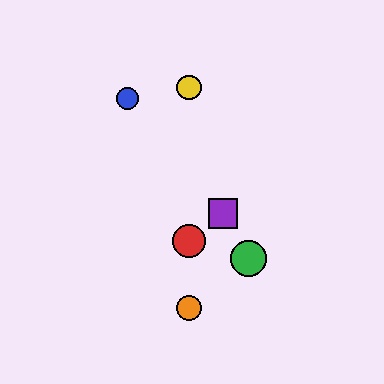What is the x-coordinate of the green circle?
The green circle is at x≈248.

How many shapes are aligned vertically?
3 shapes (the red circle, the yellow circle, the orange circle) are aligned vertically.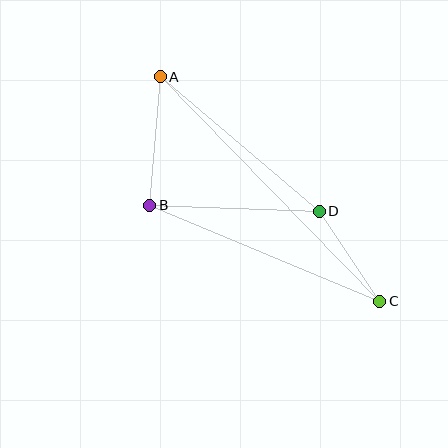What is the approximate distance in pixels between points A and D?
The distance between A and D is approximately 208 pixels.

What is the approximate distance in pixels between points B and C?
The distance between B and C is approximately 249 pixels.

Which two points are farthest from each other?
Points A and C are farthest from each other.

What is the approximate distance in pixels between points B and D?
The distance between B and D is approximately 169 pixels.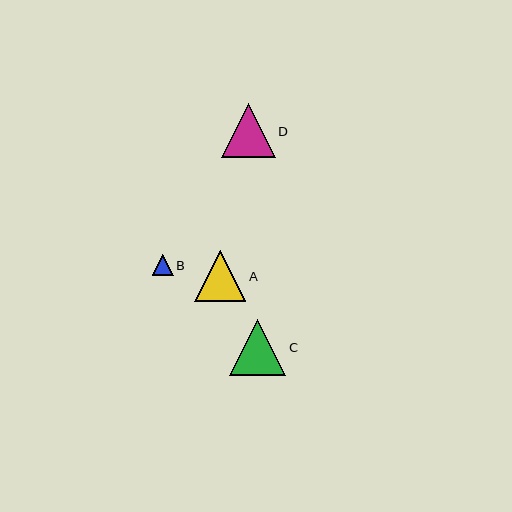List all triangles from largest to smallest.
From largest to smallest: C, D, A, B.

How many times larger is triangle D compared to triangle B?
Triangle D is approximately 2.6 times the size of triangle B.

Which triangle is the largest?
Triangle C is the largest with a size of approximately 57 pixels.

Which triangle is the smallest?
Triangle B is the smallest with a size of approximately 21 pixels.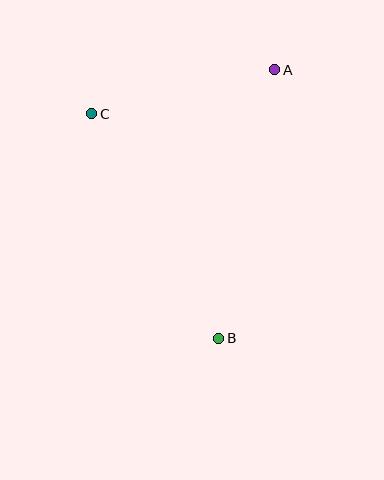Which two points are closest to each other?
Points A and C are closest to each other.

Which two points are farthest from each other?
Points A and B are farthest from each other.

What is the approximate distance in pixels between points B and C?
The distance between B and C is approximately 258 pixels.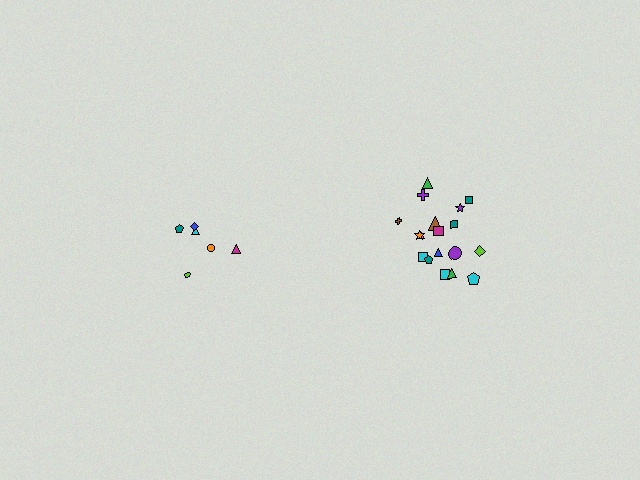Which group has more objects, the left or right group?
The right group.